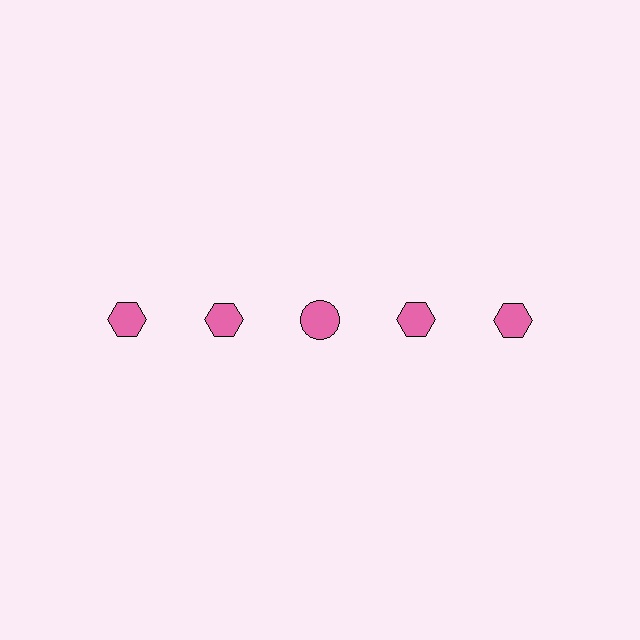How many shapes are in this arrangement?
There are 5 shapes arranged in a grid pattern.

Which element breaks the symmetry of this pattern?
The pink circle in the top row, center column breaks the symmetry. All other shapes are pink hexagons.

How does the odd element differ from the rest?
It has a different shape: circle instead of hexagon.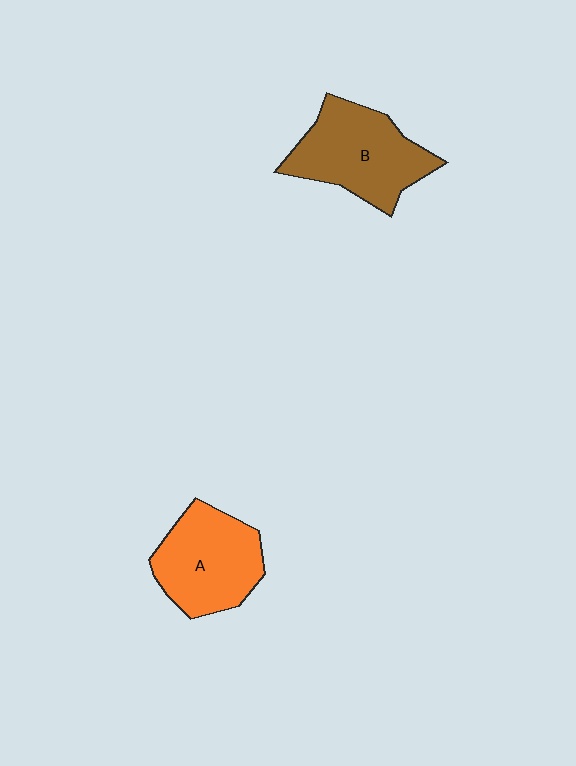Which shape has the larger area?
Shape B (brown).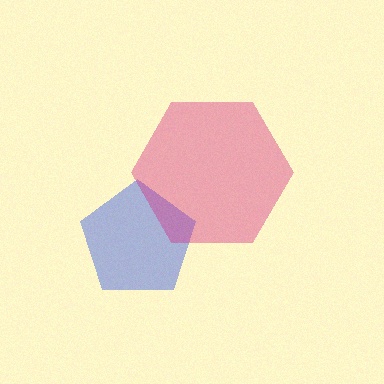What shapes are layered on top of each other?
The layered shapes are: a blue pentagon, a magenta hexagon.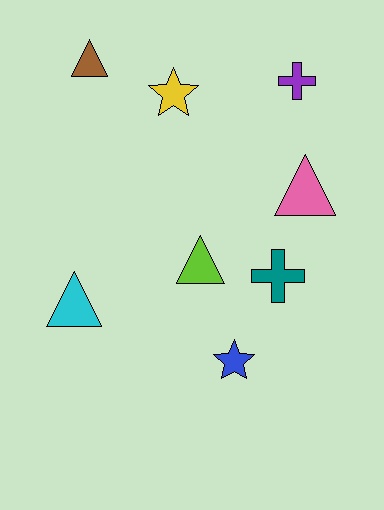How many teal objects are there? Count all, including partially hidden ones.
There is 1 teal object.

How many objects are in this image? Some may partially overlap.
There are 8 objects.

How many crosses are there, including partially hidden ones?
There are 2 crosses.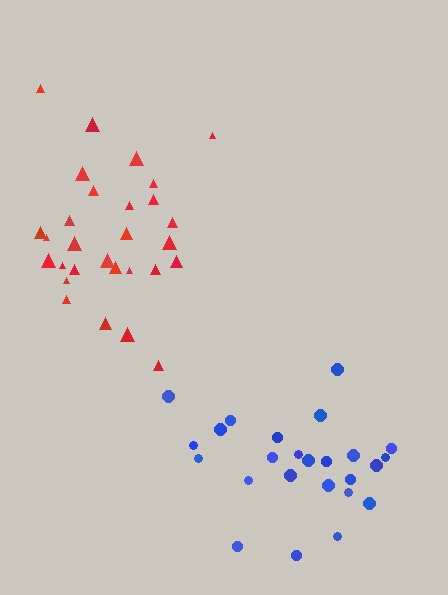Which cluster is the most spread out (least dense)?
Blue.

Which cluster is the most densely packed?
Red.